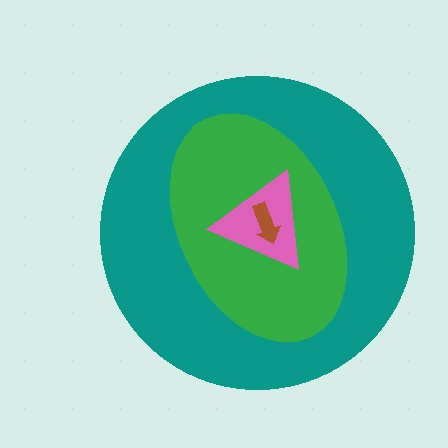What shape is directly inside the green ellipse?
The pink triangle.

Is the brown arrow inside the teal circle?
Yes.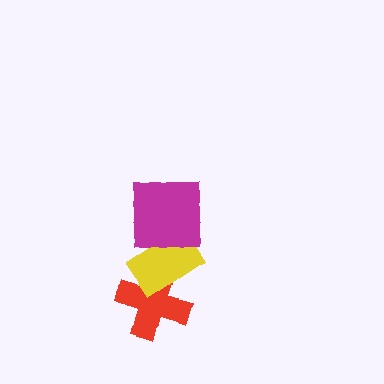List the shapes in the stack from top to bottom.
From top to bottom: the magenta square, the yellow rectangle, the red cross.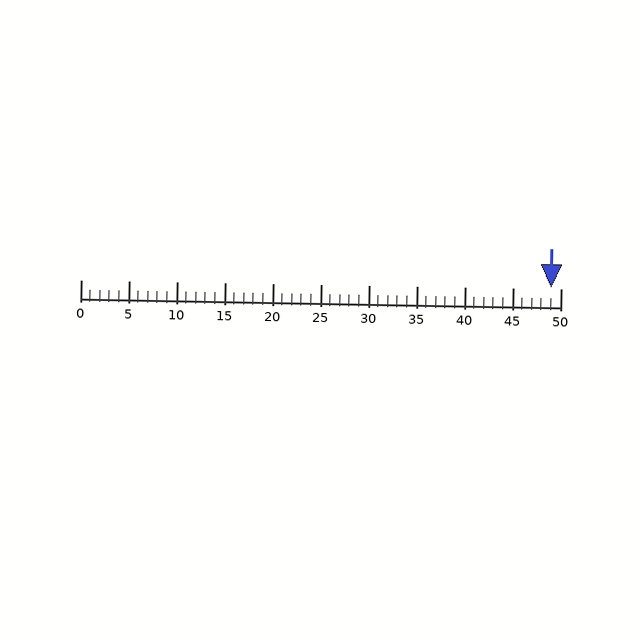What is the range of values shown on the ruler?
The ruler shows values from 0 to 50.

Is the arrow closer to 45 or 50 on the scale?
The arrow is closer to 50.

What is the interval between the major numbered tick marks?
The major tick marks are spaced 5 units apart.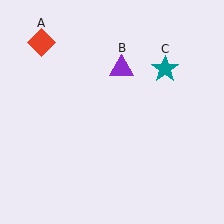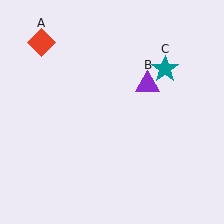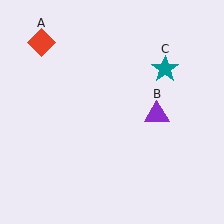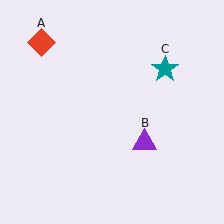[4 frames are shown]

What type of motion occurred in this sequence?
The purple triangle (object B) rotated clockwise around the center of the scene.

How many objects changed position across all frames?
1 object changed position: purple triangle (object B).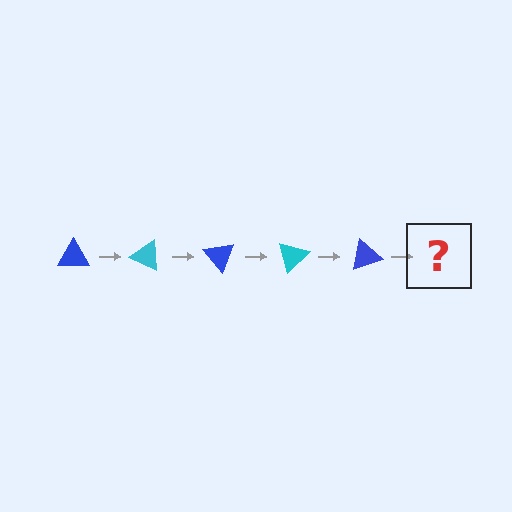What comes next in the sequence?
The next element should be a cyan triangle, rotated 125 degrees from the start.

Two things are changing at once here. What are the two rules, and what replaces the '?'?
The two rules are that it rotates 25 degrees each step and the color cycles through blue and cyan. The '?' should be a cyan triangle, rotated 125 degrees from the start.